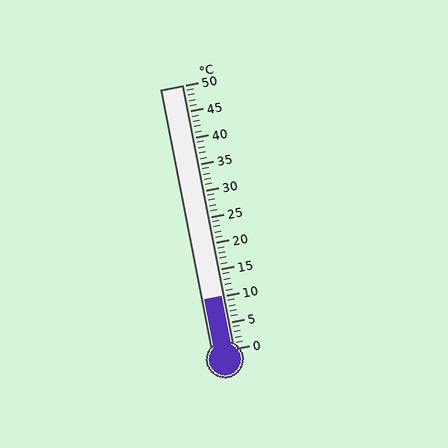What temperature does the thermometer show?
The thermometer shows approximately 10°C.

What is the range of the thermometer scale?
The thermometer scale ranges from 0°C to 50°C.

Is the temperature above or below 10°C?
The temperature is at 10°C.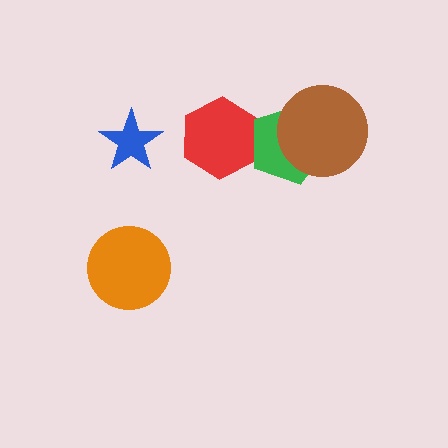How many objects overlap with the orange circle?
0 objects overlap with the orange circle.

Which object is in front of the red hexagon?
The green pentagon is in front of the red hexagon.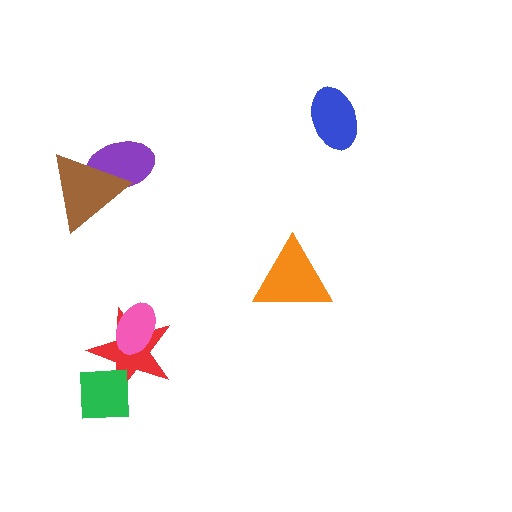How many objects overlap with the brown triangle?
1 object overlaps with the brown triangle.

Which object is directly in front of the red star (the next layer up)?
The pink ellipse is directly in front of the red star.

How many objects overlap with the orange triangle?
0 objects overlap with the orange triangle.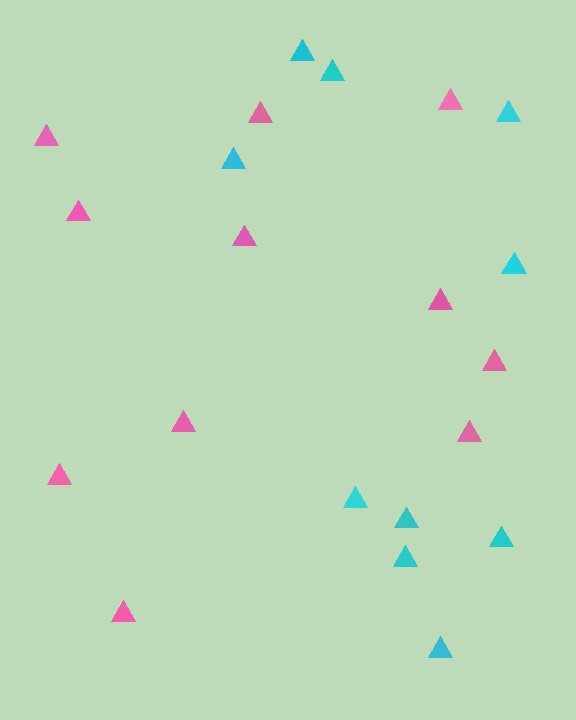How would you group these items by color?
There are 2 groups: one group of pink triangles (11) and one group of cyan triangles (10).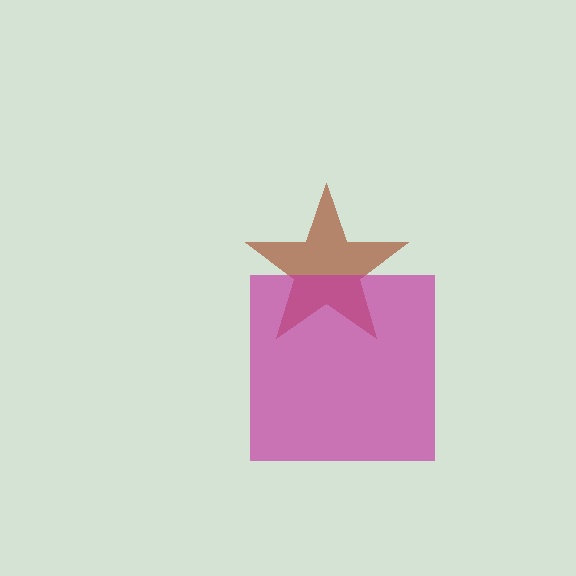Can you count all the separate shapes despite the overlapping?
Yes, there are 2 separate shapes.